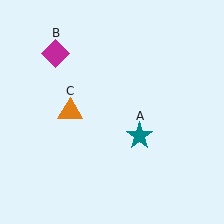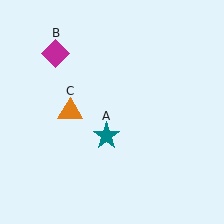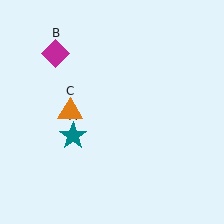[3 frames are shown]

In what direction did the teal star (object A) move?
The teal star (object A) moved left.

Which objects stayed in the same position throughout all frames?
Magenta diamond (object B) and orange triangle (object C) remained stationary.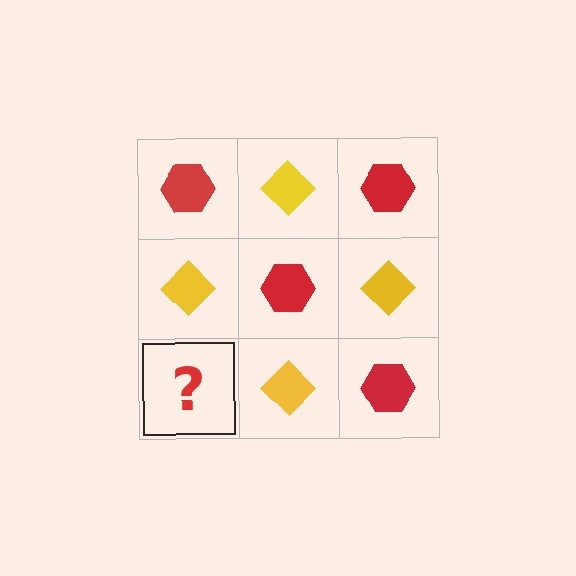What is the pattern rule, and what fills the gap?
The rule is that it alternates red hexagon and yellow diamond in a checkerboard pattern. The gap should be filled with a red hexagon.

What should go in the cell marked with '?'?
The missing cell should contain a red hexagon.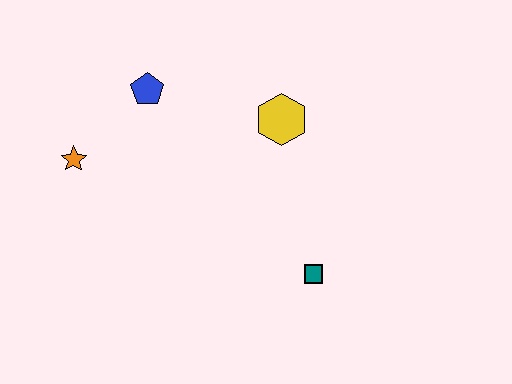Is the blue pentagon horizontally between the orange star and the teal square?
Yes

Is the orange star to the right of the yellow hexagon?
No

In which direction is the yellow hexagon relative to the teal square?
The yellow hexagon is above the teal square.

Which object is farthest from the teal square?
The orange star is farthest from the teal square.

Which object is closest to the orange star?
The blue pentagon is closest to the orange star.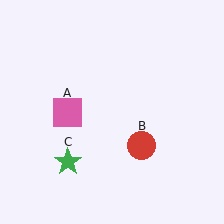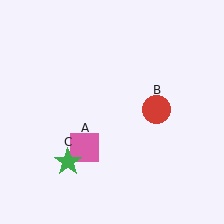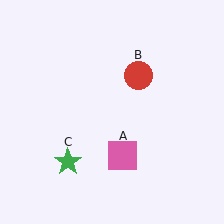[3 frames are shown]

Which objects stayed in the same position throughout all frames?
Green star (object C) remained stationary.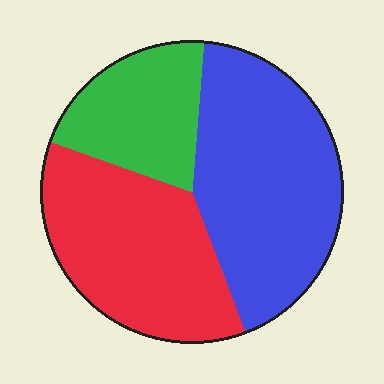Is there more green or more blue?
Blue.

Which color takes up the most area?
Blue, at roughly 45%.